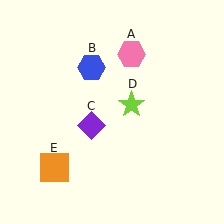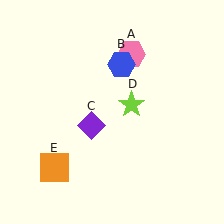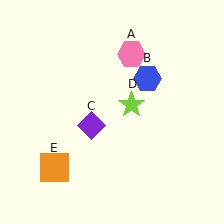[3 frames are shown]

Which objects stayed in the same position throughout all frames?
Pink hexagon (object A) and purple diamond (object C) and lime star (object D) and orange square (object E) remained stationary.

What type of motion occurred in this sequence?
The blue hexagon (object B) rotated clockwise around the center of the scene.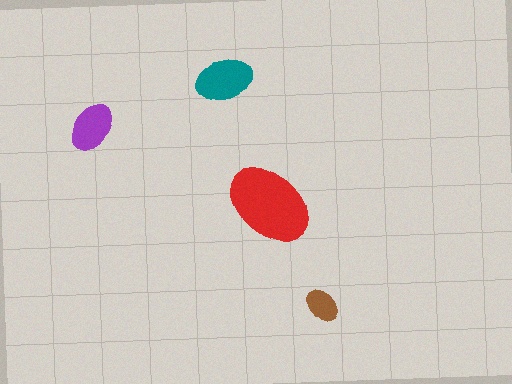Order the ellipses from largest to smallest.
the red one, the teal one, the purple one, the brown one.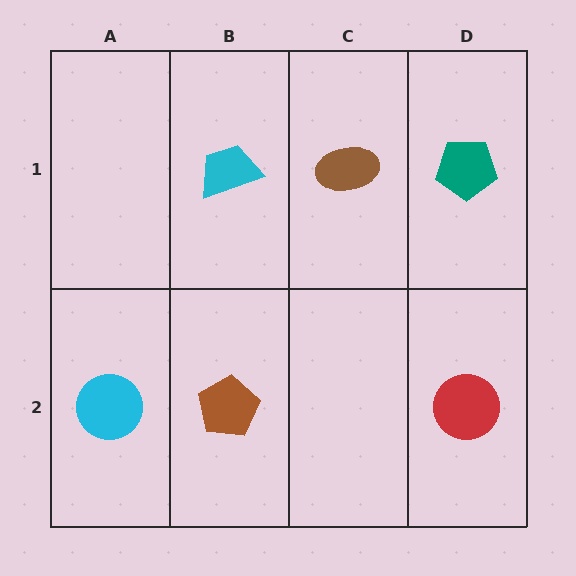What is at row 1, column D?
A teal pentagon.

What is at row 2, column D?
A red circle.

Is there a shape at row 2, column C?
No, that cell is empty.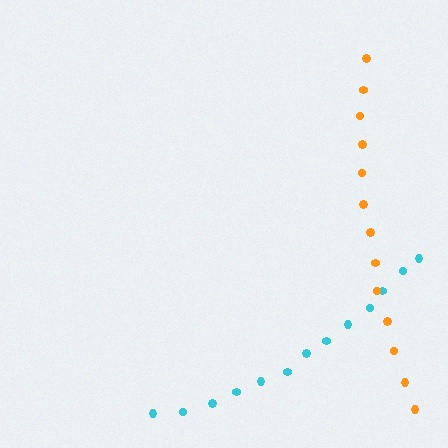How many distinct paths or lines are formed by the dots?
There are 2 distinct paths.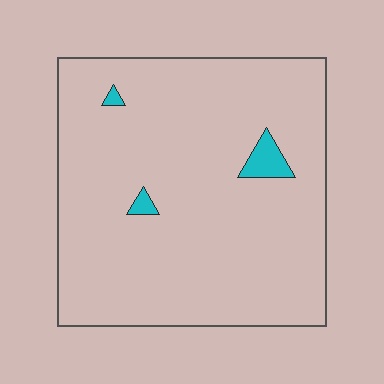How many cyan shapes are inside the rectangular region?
3.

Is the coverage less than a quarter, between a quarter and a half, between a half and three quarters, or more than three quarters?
Less than a quarter.